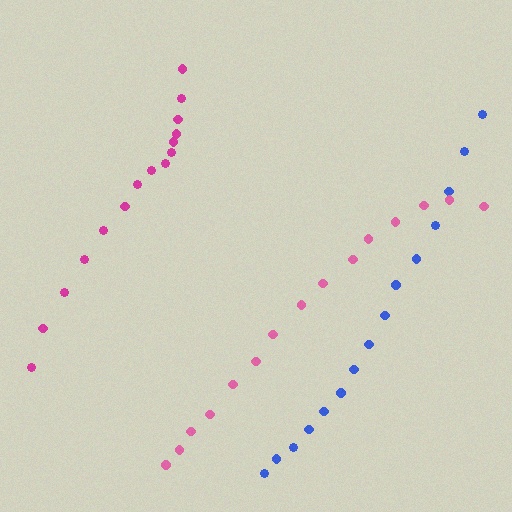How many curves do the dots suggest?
There are 3 distinct paths.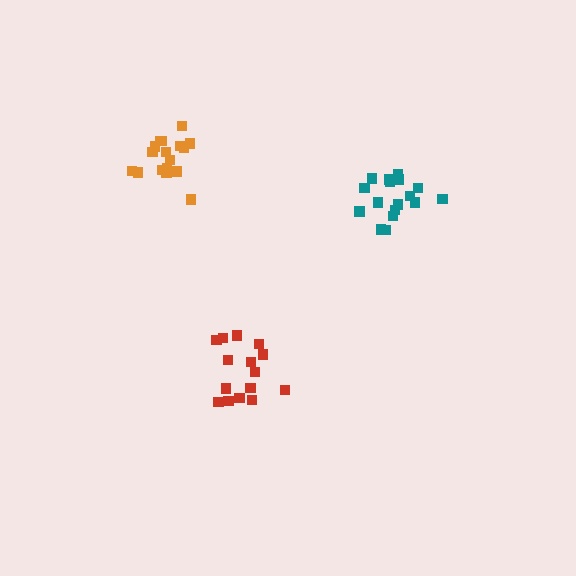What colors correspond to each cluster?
The clusters are colored: teal, red, orange.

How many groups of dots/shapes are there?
There are 3 groups.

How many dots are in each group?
Group 1: 18 dots, Group 2: 15 dots, Group 3: 17 dots (50 total).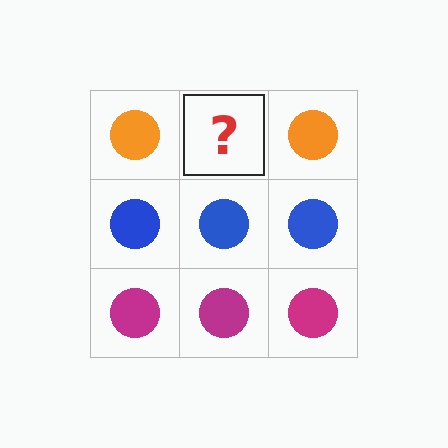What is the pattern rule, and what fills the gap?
The rule is that each row has a consistent color. The gap should be filled with an orange circle.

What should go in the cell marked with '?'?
The missing cell should contain an orange circle.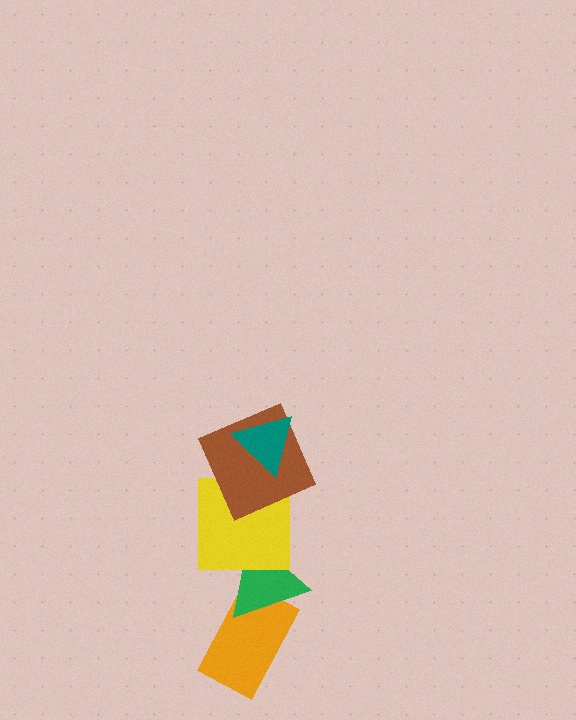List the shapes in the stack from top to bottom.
From top to bottom: the teal triangle, the brown square, the yellow square, the green triangle, the orange rectangle.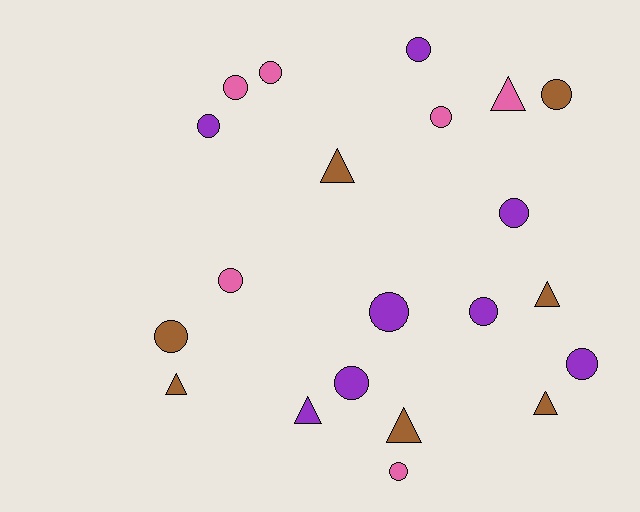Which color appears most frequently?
Purple, with 8 objects.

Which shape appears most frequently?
Circle, with 14 objects.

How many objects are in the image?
There are 21 objects.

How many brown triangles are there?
There are 5 brown triangles.